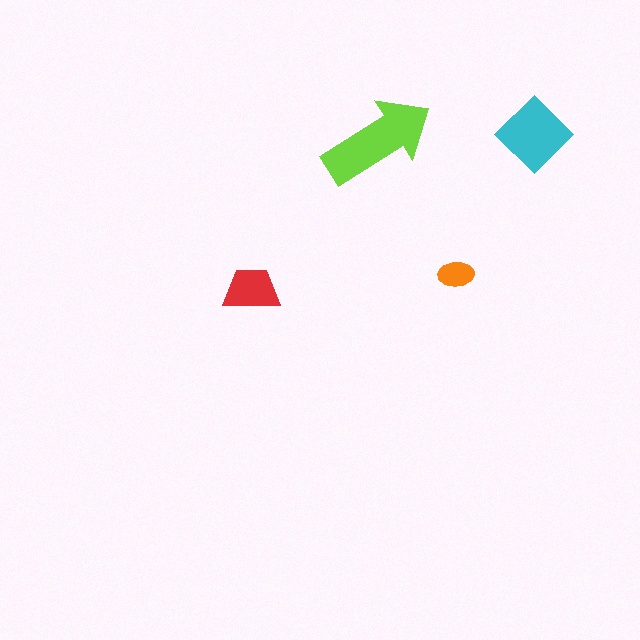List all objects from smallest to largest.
The orange ellipse, the red trapezoid, the cyan diamond, the lime arrow.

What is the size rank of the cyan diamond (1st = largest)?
2nd.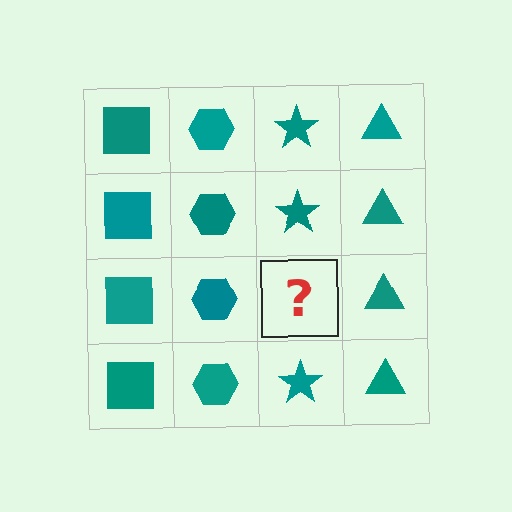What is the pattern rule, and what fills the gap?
The rule is that each column has a consistent shape. The gap should be filled with a teal star.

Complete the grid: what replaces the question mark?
The question mark should be replaced with a teal star.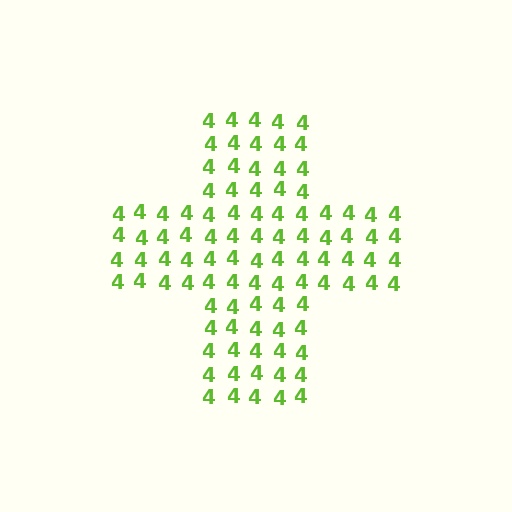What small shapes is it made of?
It is made of small digit 4's.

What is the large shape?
The large shape is a cross.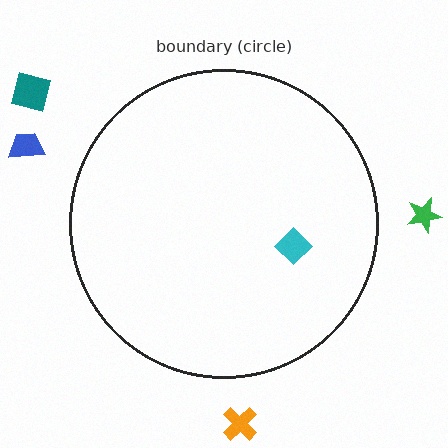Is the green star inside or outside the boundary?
Outside.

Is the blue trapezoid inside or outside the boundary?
Outside.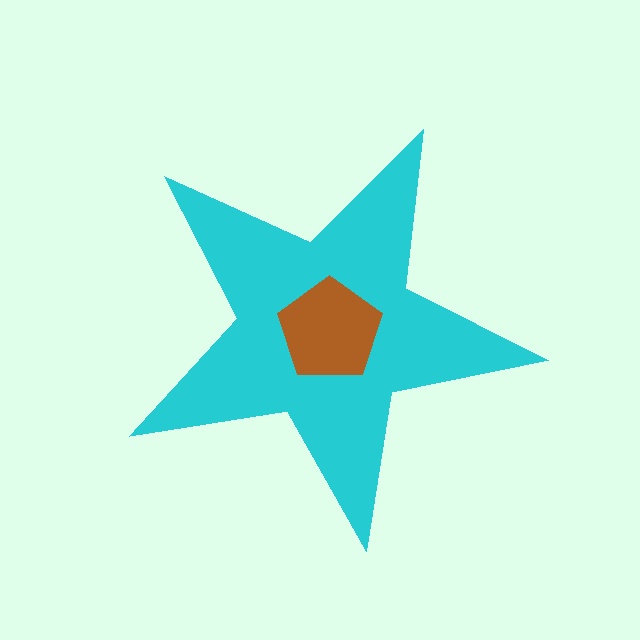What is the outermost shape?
The cyan star.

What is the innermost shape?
The brown pentagon.